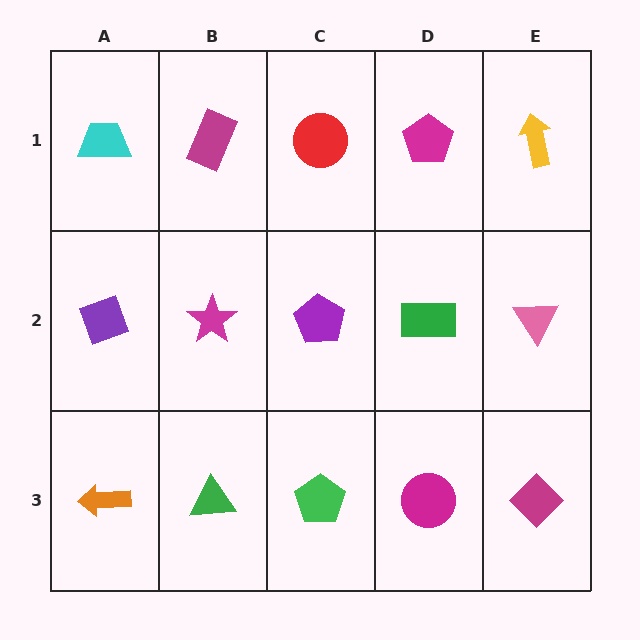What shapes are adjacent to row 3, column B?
A magenta star (row 2, column B), an orange arrow (row 3, column A), a green pentagon (row 3, column C).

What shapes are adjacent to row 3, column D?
A green rectangle (row 2, column D), a green pentagon (row 3, column C), a magenta diamond (row 3, column E).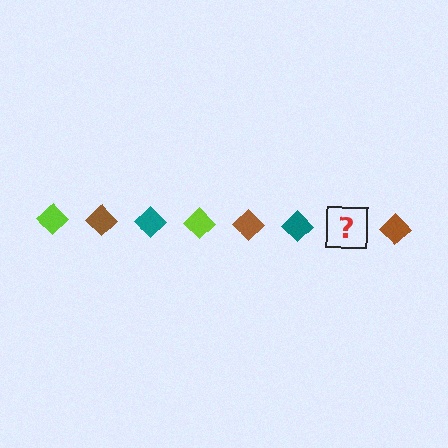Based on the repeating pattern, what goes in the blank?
The blank should be a lime diamond.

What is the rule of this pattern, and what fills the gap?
The rule is that the pattern cycles through lime, brown, teal diamonds. The gap should be filled with a lime diamond.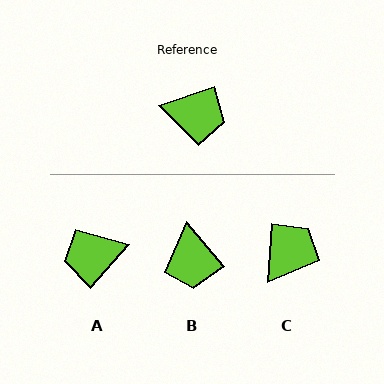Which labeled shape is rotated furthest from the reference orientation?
A, about 150 degrees away.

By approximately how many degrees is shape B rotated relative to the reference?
Approximately 69 degrees clockwise.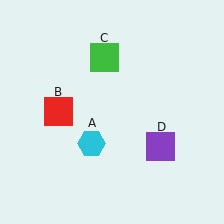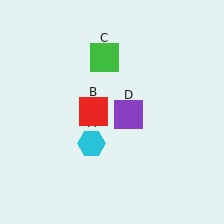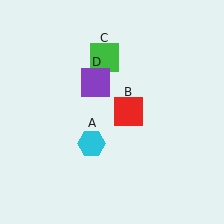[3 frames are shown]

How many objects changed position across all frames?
2 objects changed position: red square (object B), purple square (object D).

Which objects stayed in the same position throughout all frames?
Cyan hexagon (object A) and green square (object C) remained stationary.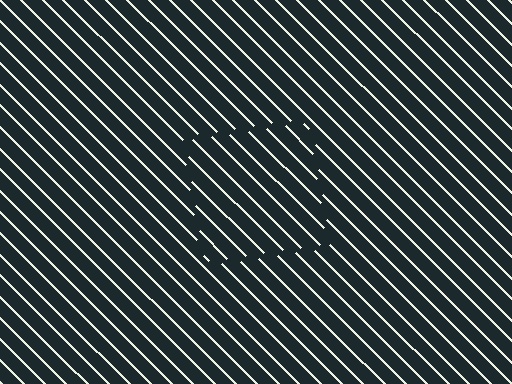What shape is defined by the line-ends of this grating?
An illusory square. The interior of the shape contains the same grating, shifted by half a period — the contour is defined by the phase discontinuity where line-ends from the inner and outer gratings abut.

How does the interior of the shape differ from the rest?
The interior of the shape contains the same grating, shifted by half a period — the contour is defined by the phase discontinuity where line-ends from the inner and outer gratings abut.